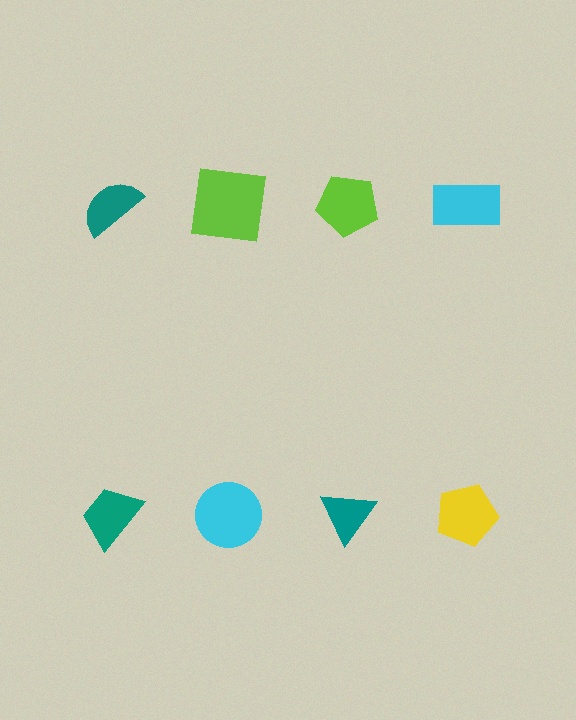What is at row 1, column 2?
A lime square.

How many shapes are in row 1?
4 shapes.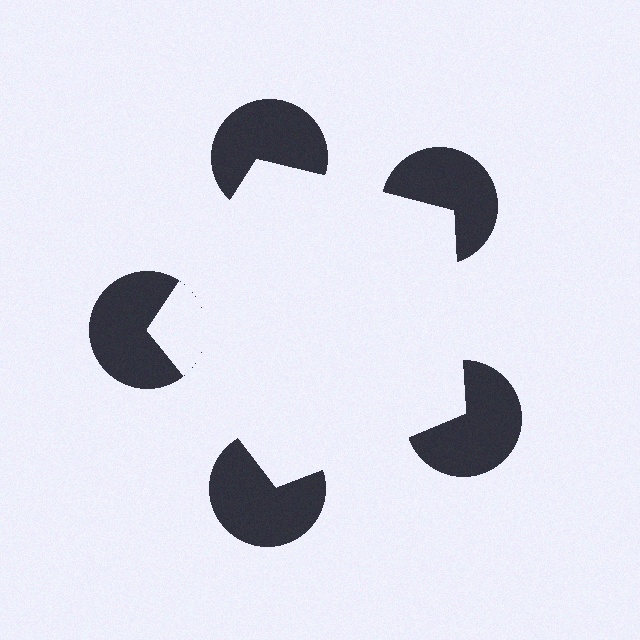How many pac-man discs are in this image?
There are 5 — one at each vertex of the illusory pentagon.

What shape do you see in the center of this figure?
An illusory pentagon — its edges are inferred from the aligned wedge cuts in the pac-man discs, not physically drawn.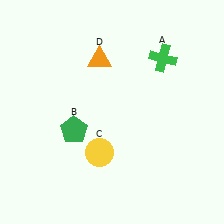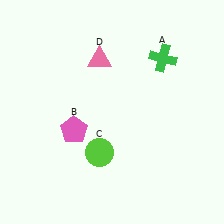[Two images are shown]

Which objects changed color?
B changed from green to pink. C changed from yellow to lime. D changed from orange to pink.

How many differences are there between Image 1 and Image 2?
There are 3 differences between the two images.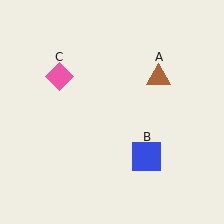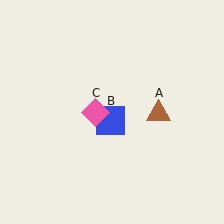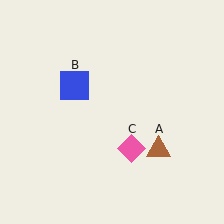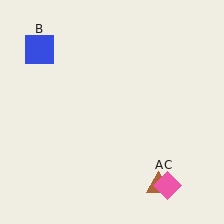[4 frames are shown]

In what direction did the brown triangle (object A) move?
The brown triangle (object A) moved down.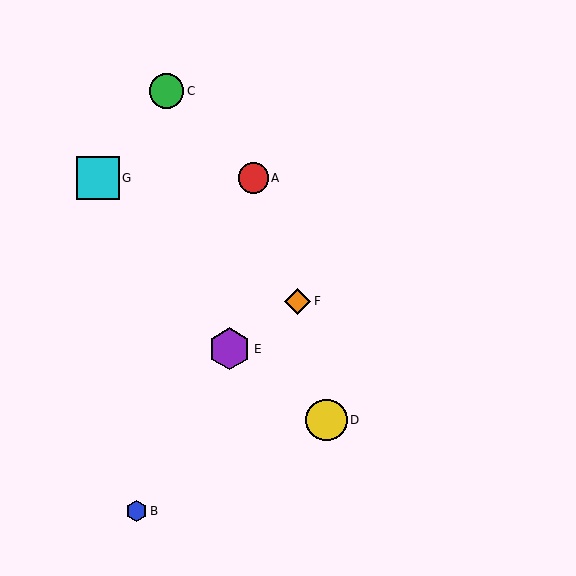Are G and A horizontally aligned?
Yes, both are at y≈178.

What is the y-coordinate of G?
Object G is at y≈178.